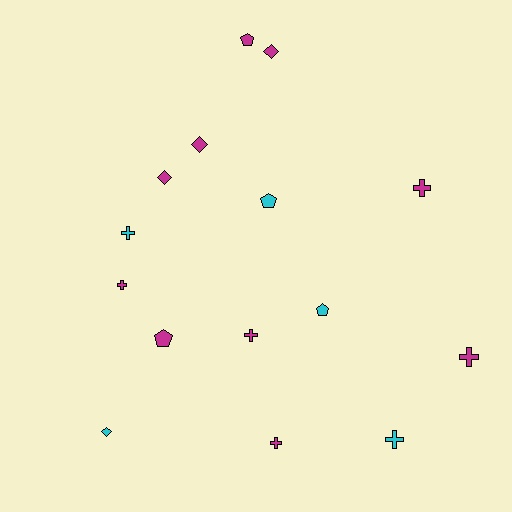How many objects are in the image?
There are 15 objects.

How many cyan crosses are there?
There are 2 cyan crosses.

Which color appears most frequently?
Magenta, with 10 objects.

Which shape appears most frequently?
Cross, with 7 objects.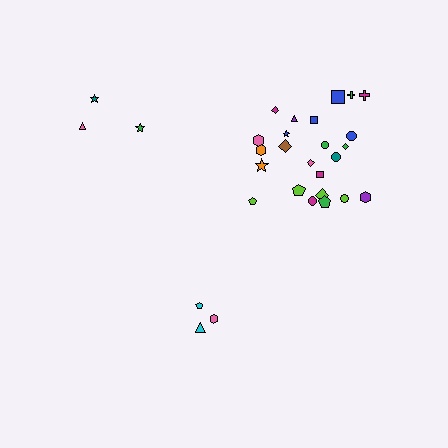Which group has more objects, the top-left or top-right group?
The top-right group.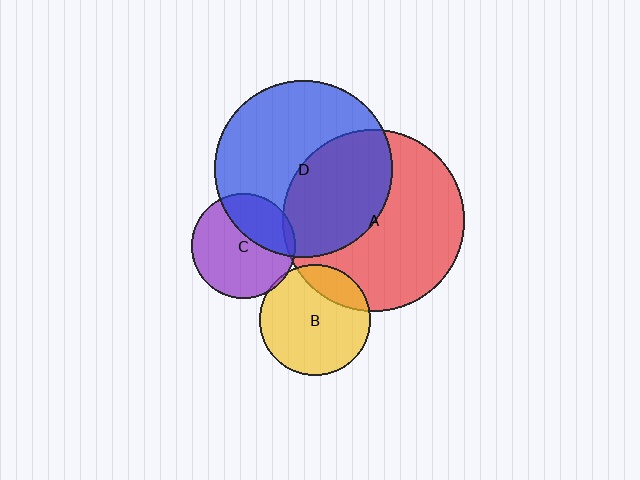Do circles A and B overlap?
Yes.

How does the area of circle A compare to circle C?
Approximately 3.0 times.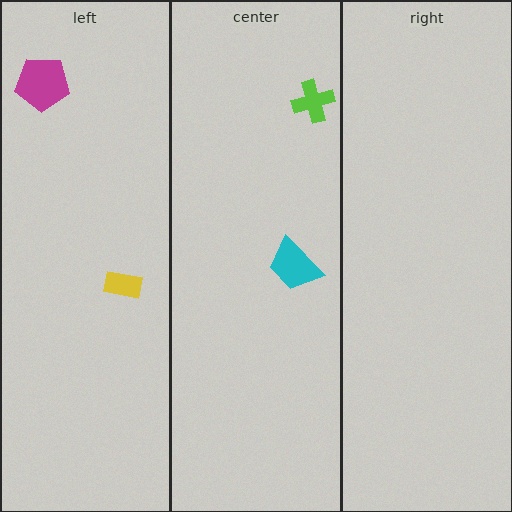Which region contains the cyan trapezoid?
The center region.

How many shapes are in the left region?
2.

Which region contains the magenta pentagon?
The left region.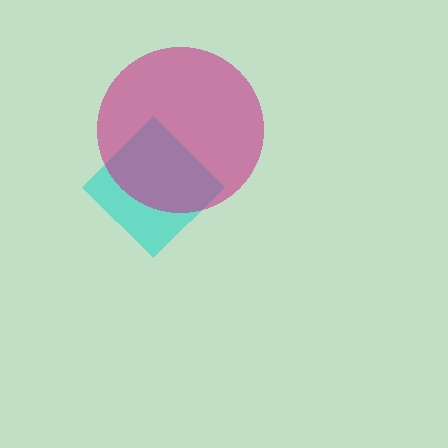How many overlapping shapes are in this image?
There are 2 overlapping shapes in the image.